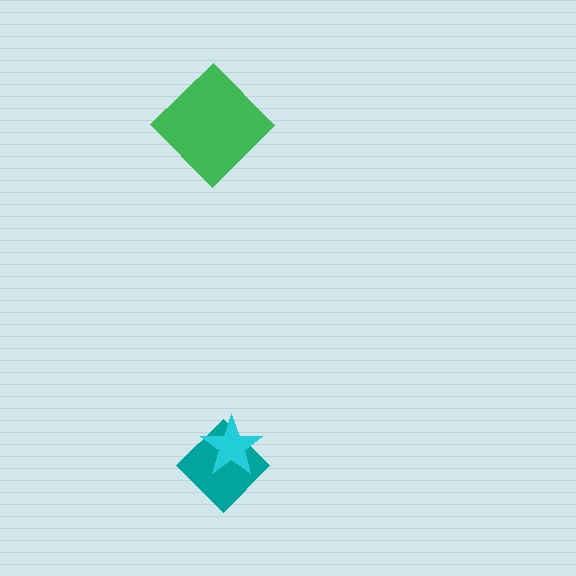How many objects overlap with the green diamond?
0 objects overlap with the green diamond.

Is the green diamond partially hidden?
No, no other shape covers it.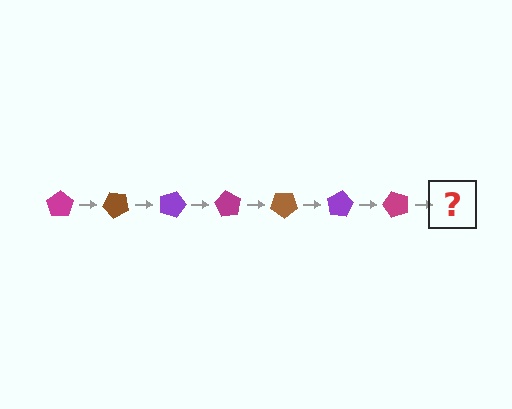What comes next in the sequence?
The next element should be a brown pentagon, rotated 315 degrees from the start.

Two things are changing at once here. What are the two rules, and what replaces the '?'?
The two rules are that it rotates 45 degrees each step and the color cycles through magenta, brown, and purple. The '?' should be a brown pentagon, rotated 315 degrees from the start.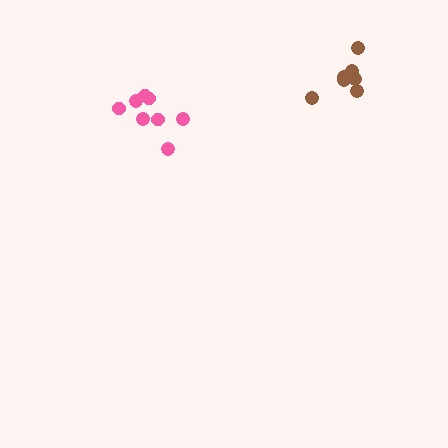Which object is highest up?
The brown cluster is topmost.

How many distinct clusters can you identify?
There are 2 distinct clusters.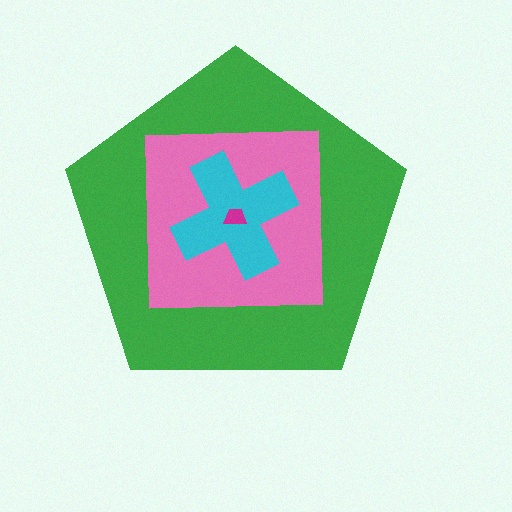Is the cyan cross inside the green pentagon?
Yes.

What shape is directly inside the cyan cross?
The magenta trapezoid.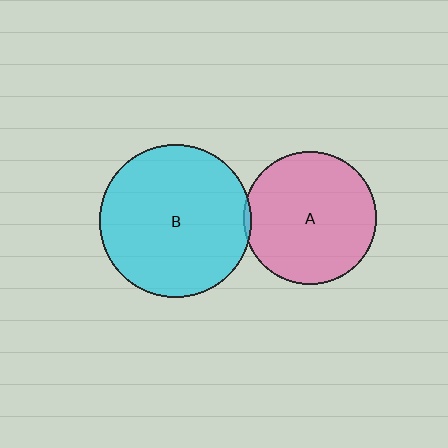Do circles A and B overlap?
Yes.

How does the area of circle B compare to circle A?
Approximately 1.3 times.